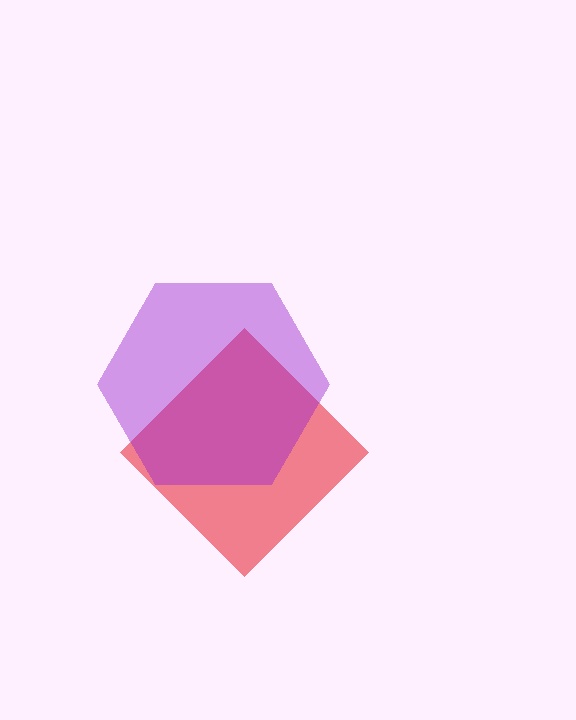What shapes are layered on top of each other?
The layered shapes are: a red diamond, a purple hexagon.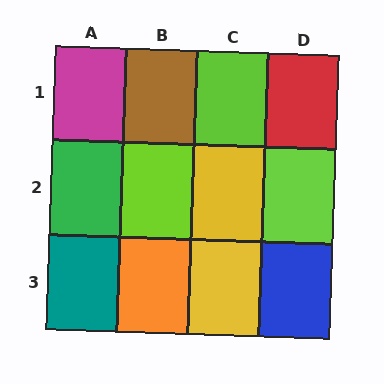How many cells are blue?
1 cell is blue.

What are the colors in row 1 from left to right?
Magenta, brown, lime, red.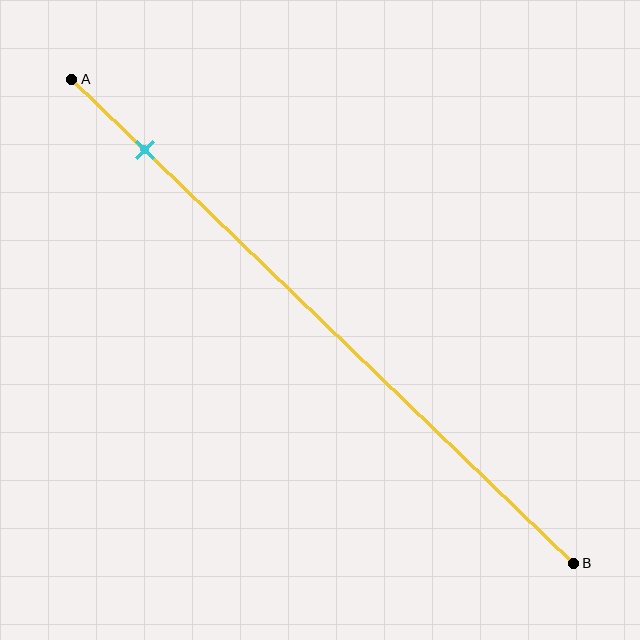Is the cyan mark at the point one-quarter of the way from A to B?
No, the mark is at about 15% from A, not at the 25% one-quarter point.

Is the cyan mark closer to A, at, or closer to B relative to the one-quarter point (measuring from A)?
The cyan mark is closer to point A than the one-quarter point of segment AB.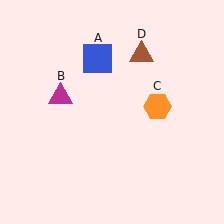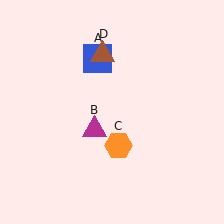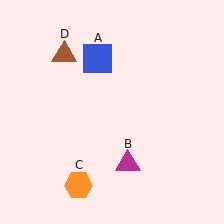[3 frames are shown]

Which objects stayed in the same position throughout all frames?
Blue square (object A) remained stationary.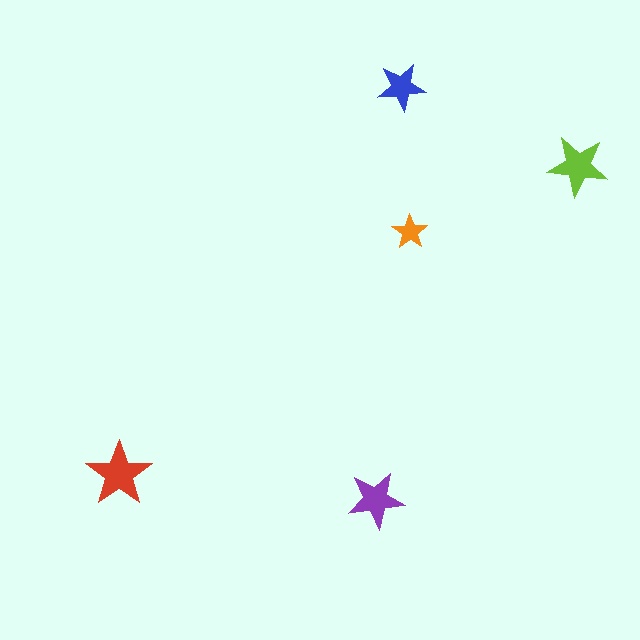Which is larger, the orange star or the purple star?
The purple one.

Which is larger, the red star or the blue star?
The red one.